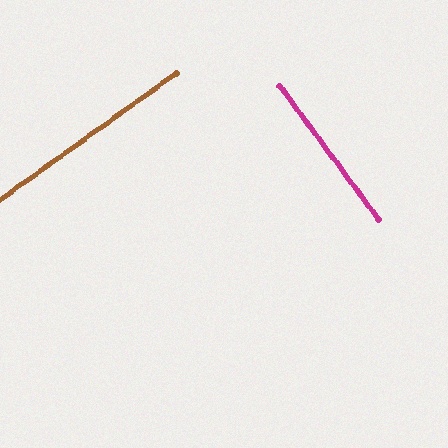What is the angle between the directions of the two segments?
Approximately 89 degrees.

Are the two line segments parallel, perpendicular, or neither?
Perpendicular — they meet at approximately 89°.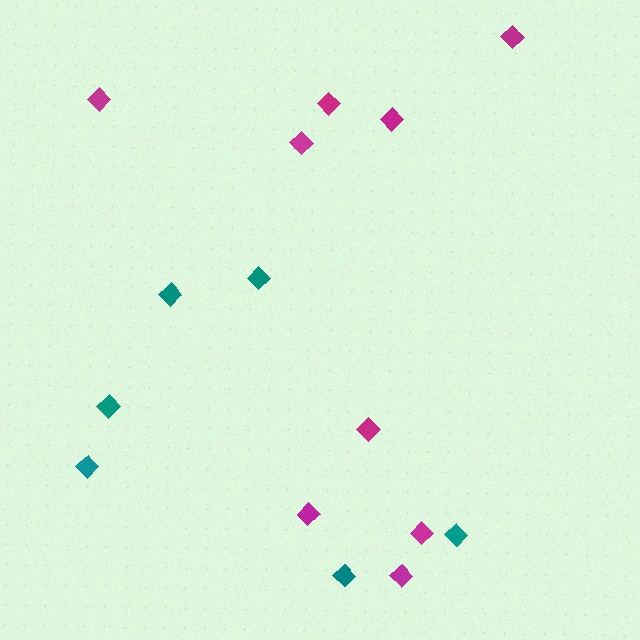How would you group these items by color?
There are 2 groups: one group of magenta diamonds (9) and one group of teal diamonds (6).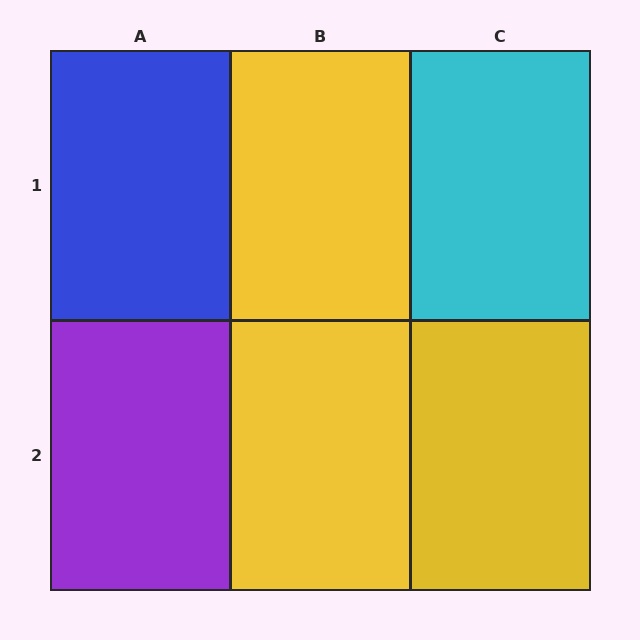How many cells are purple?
1 cell is purple.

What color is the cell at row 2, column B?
Yellow.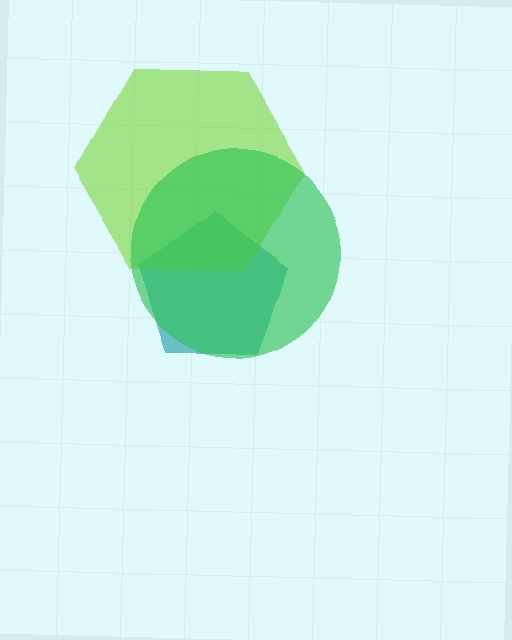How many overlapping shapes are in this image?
There are 3 overlapping shapes in the image.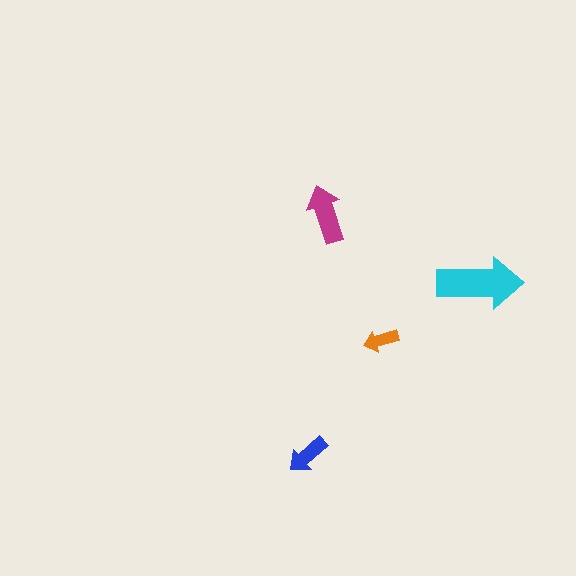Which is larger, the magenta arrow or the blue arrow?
The magenta one.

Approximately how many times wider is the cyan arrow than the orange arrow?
About 2.5 times wider.